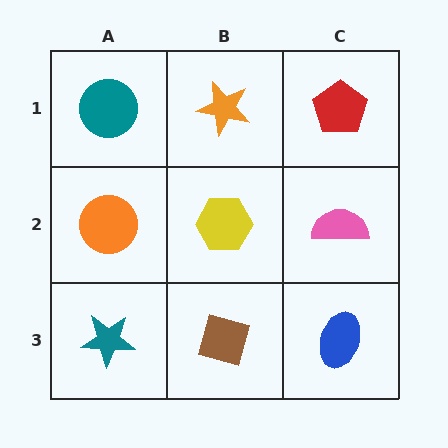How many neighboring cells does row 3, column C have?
2.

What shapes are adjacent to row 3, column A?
An orange circle (row 2, column A), a brown diamond (row 3, column B).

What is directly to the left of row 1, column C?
An orange star.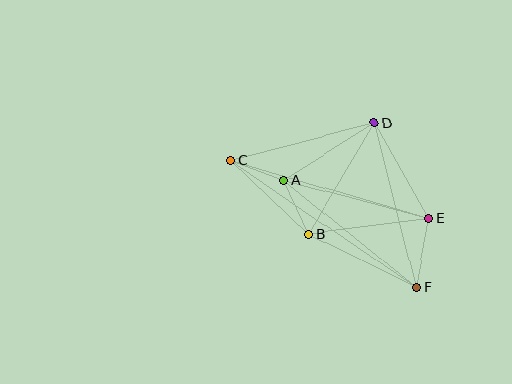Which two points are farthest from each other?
Points C and F are farthest from each other.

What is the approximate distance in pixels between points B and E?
The distance between B and E is approximately 121 pixels.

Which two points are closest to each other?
Points A and C are closest to each other.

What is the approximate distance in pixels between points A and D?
The distance between A and D is approximately 107 pixels.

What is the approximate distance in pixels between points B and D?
The distance between B and D is approximately 129 pixels.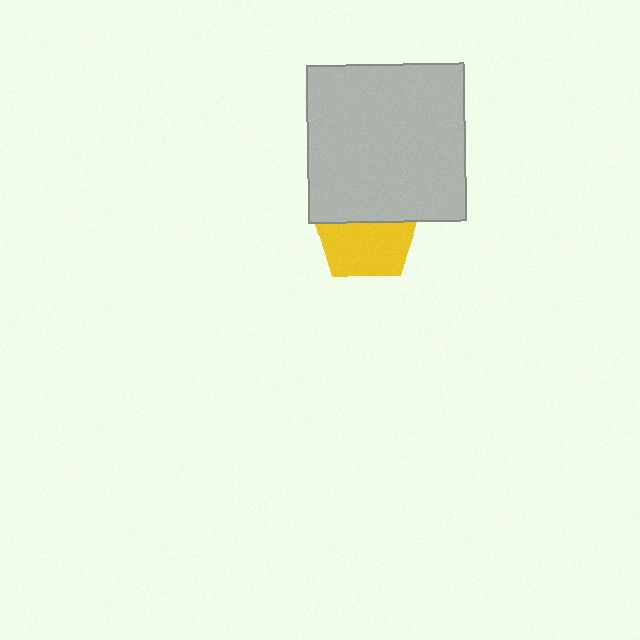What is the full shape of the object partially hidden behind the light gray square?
The partially hidden object is a yellow pentagon.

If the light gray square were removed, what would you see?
You would see the complete yellow pentagon.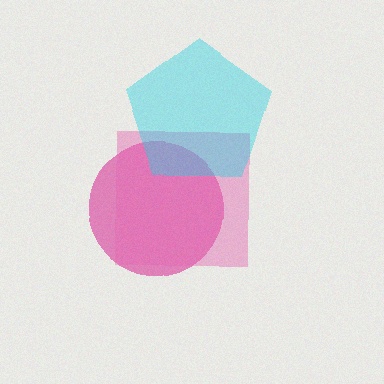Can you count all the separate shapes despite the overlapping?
Yes, there are 3 separate shapes.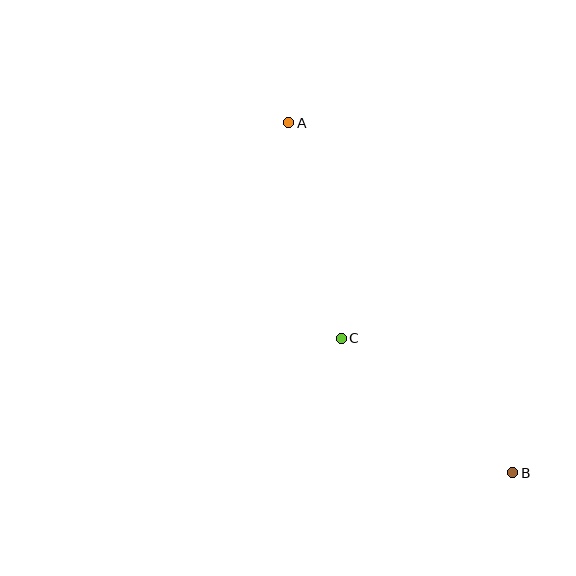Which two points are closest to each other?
Points B and C are closest to each other.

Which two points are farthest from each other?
Points A and B are farthest from each other.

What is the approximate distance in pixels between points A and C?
The distance between A and C is approximately 222 pixels.